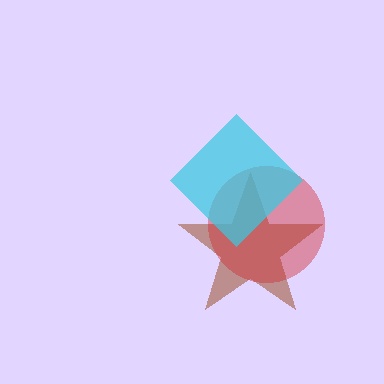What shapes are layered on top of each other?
The layered shapes are: a brown star, a red circle, a cyan diamond.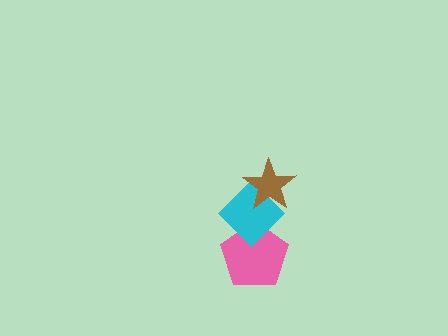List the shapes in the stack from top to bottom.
From top to bottom: the brown star, the cyan diamond, the pink pentagon.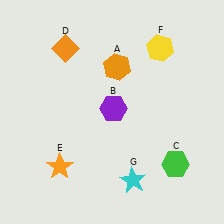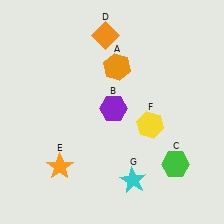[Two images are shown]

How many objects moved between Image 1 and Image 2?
2 objects moved between the two images.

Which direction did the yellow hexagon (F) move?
The yellow hexagon (F) moved down.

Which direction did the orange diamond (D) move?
The orange diamond (D) moved right.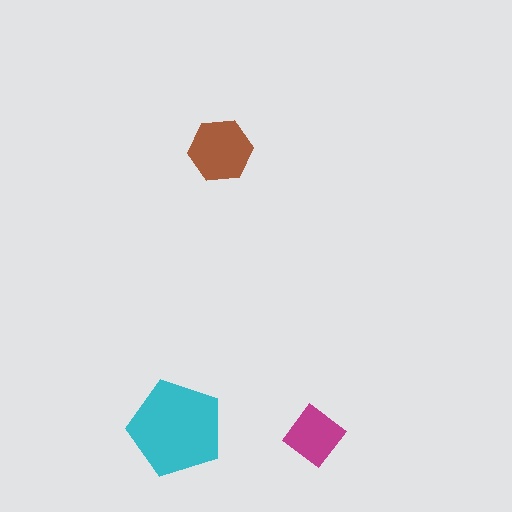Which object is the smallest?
The magenta diamond.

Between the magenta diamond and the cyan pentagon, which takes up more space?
The cyan pentagon.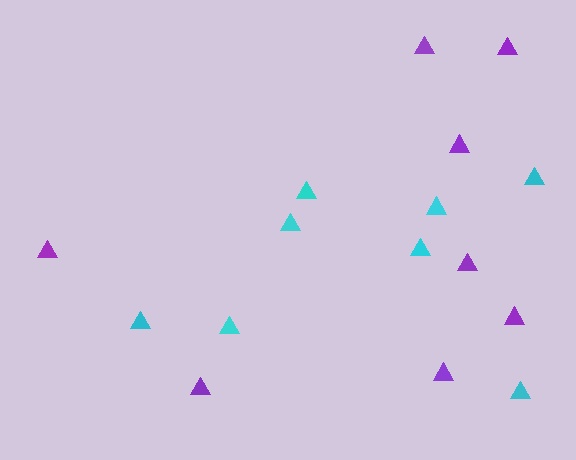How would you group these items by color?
There are 2 groups: one group of cyan triangles (8) and one group of purple triangles (8).